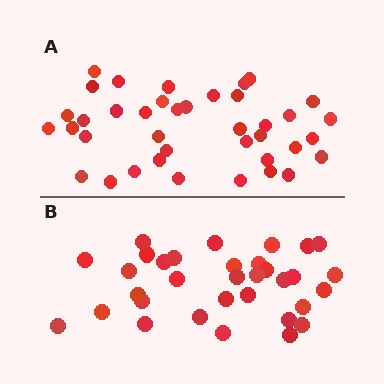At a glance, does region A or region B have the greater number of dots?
Region A (the top region) has more dots.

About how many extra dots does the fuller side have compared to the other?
Region A has about 6 more dots than region B.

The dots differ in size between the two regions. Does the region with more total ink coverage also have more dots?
No. Region B has more total ink coverage because its dots are larger, but region A actually contains more individual dots. Total area can be misleading — the number of items is what matters here.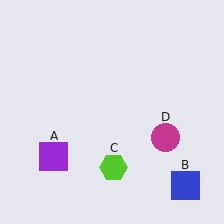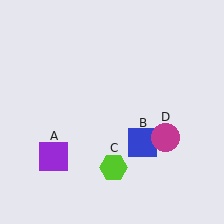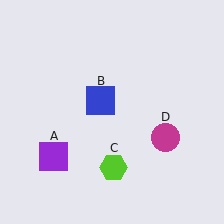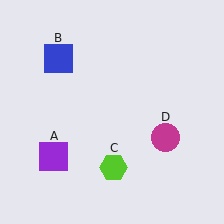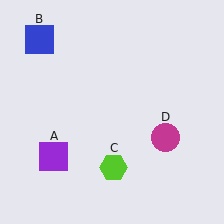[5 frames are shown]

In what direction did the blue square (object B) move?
The blue square (object B) moved up and to the left.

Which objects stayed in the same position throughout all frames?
Purple square (object A) and lime hexagon (object C) and magenta circle (object D) remained stationary.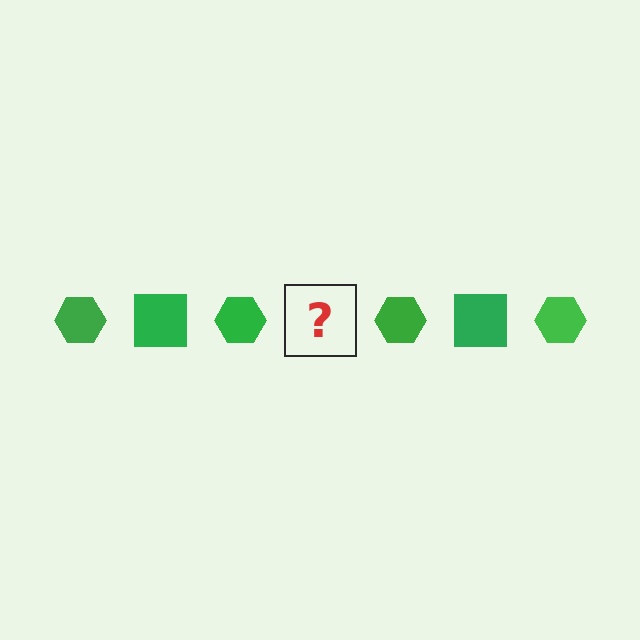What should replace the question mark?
The question mark should be replaced with a green square.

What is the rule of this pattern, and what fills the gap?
The rule is that the pattern cycles through hexagon, square shapes in green. The gap should be filled with a green square.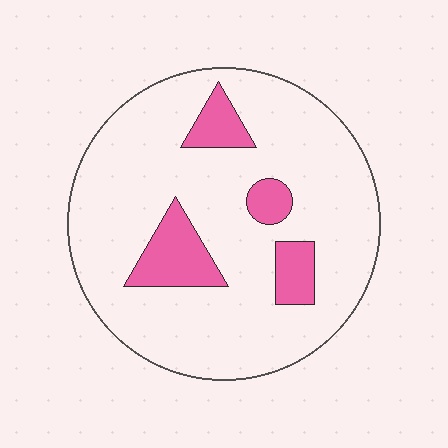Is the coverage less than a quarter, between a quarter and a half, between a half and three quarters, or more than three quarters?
Less than a quarter.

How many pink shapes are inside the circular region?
4.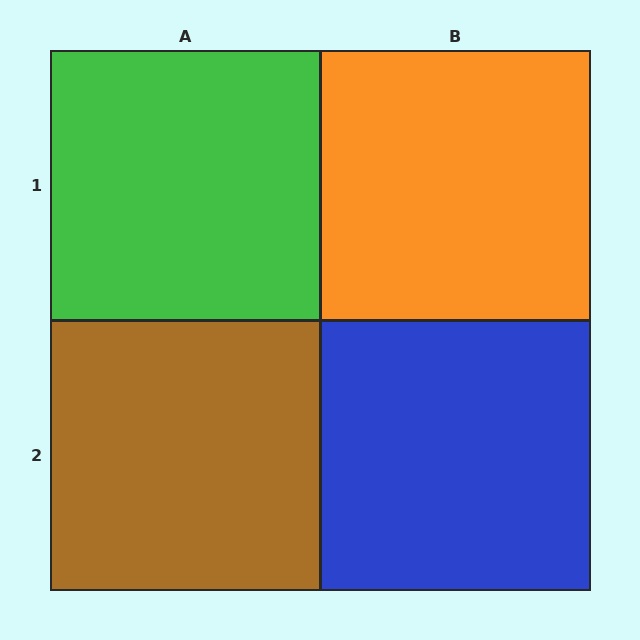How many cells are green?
1 cell is green.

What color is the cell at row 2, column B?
Blue.